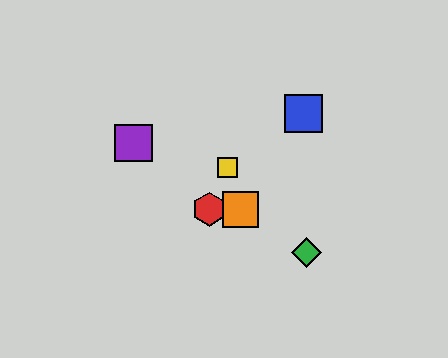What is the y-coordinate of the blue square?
The blue square is at y≈114.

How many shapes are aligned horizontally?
2 shapes (the red hexagon, the orange square) are aligned horizontally.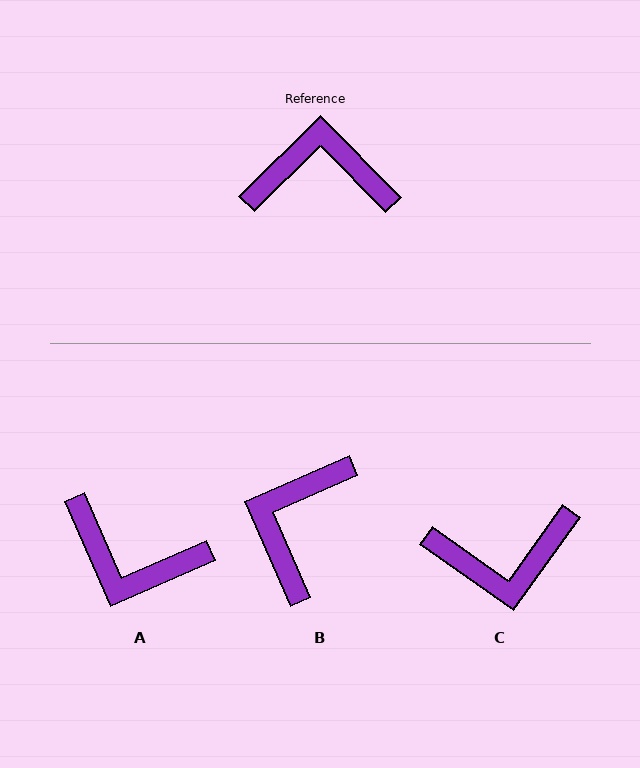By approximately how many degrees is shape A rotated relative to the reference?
Approximately 159 degrees counter-clockwise.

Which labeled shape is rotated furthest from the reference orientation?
C, about 170 degrees away.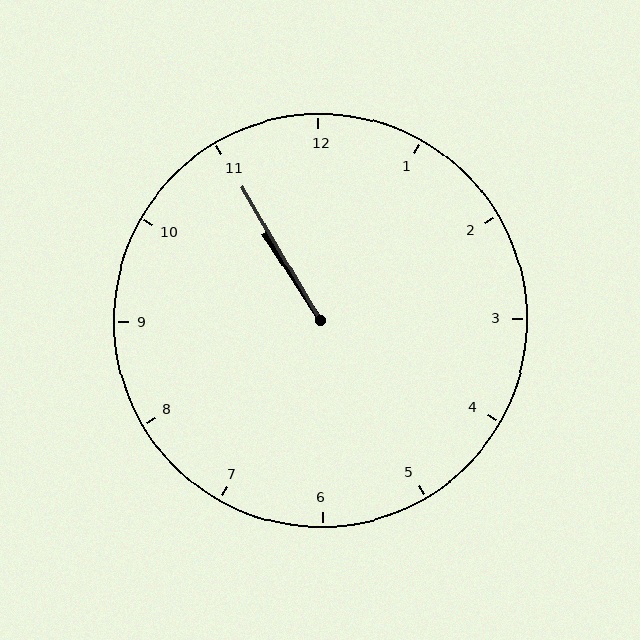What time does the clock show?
10:55.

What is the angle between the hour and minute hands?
Approximately 2 degrees.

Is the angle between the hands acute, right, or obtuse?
It is acute.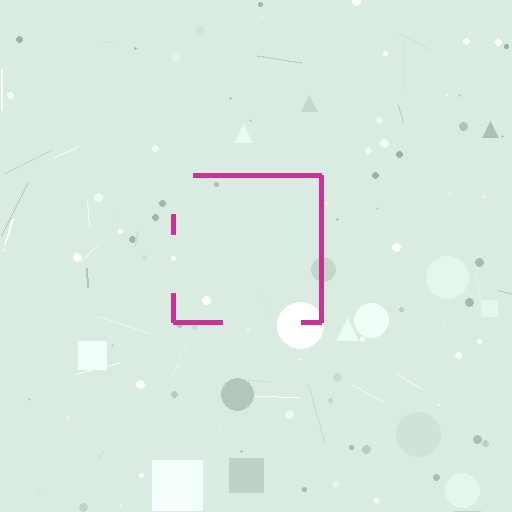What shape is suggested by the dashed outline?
The dashed outline suggests a square.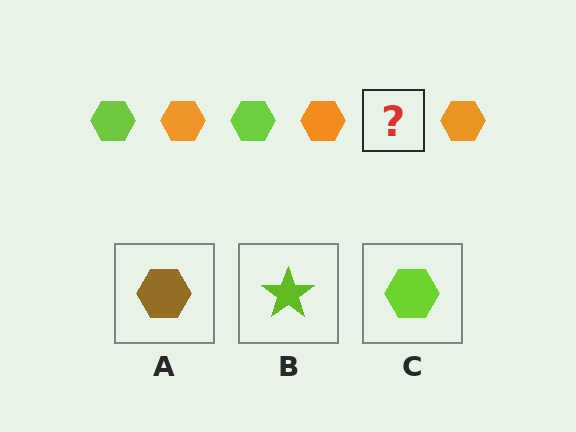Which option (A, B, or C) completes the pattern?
C.